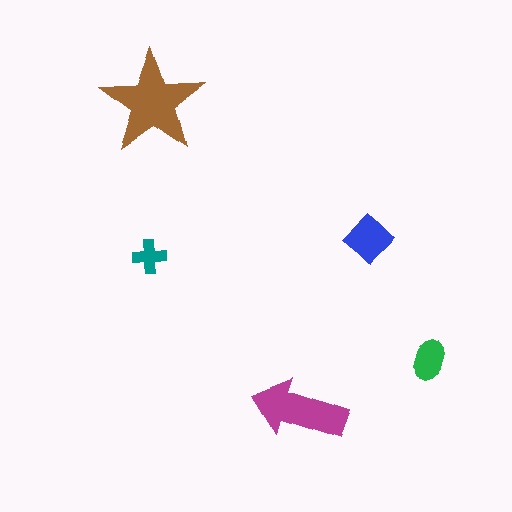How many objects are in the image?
There are 5 objects in the image.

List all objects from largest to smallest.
The brown star, the magenta arrow, the blue diamond, the green ellipse, the teal cross.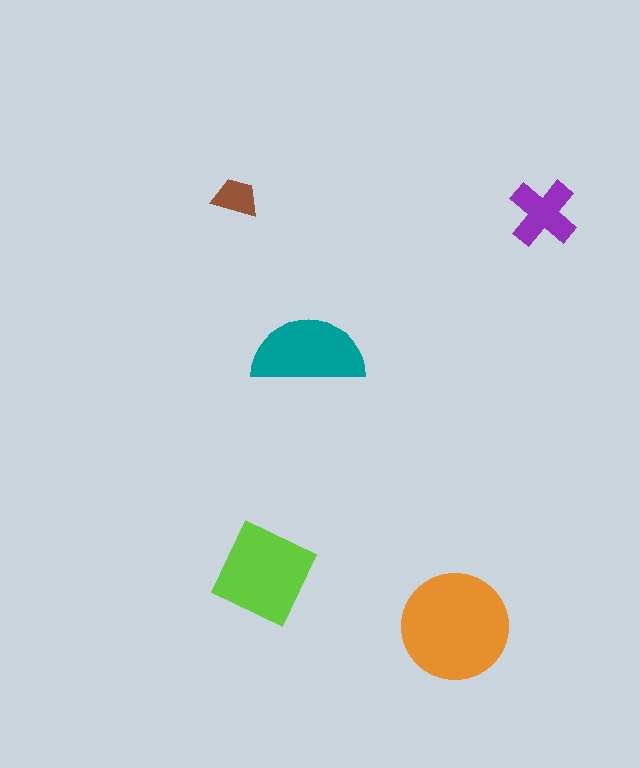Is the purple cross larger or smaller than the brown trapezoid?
Larger.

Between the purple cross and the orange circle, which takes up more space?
The orange circle.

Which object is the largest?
The orange circle.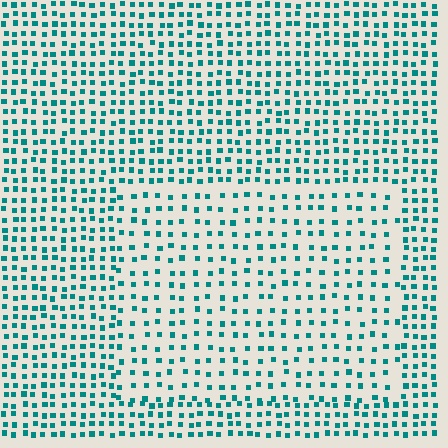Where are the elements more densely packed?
The elements are more densely packed outside the rectangle boundary.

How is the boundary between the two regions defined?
The boundary is defined by a change in element density (approximately 1.7x ratio). All elements are the same color, size, and shape.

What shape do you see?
I see a rectangle.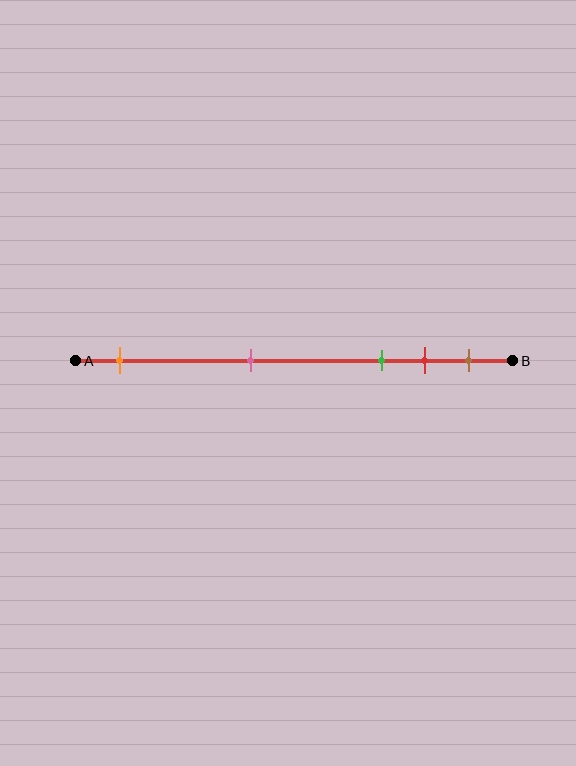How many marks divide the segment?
There are 5 marks dividing the segment.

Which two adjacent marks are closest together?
The red and brown marks are the closest adjacent pair.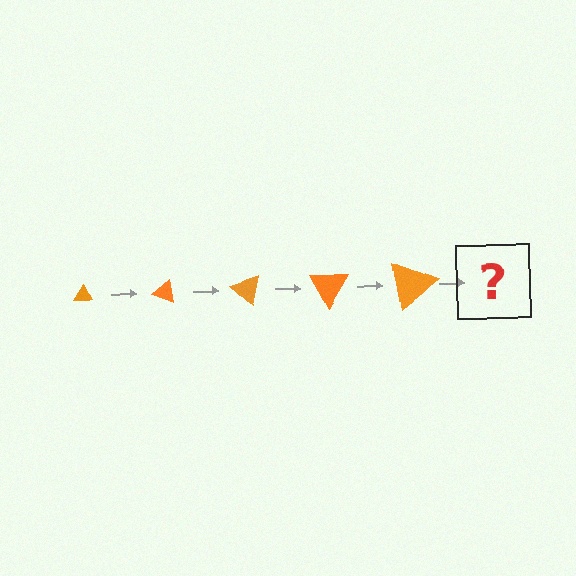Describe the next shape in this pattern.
It should be a triangle, larger than the previous one and rotated 100 degrees from the start.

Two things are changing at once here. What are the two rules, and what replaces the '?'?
The two rules are that the triangle grows larger each step and it rotates 20 degrees each step. The '?' should be a triangle, larger than the previous one and rotated 100 degrees from the start.